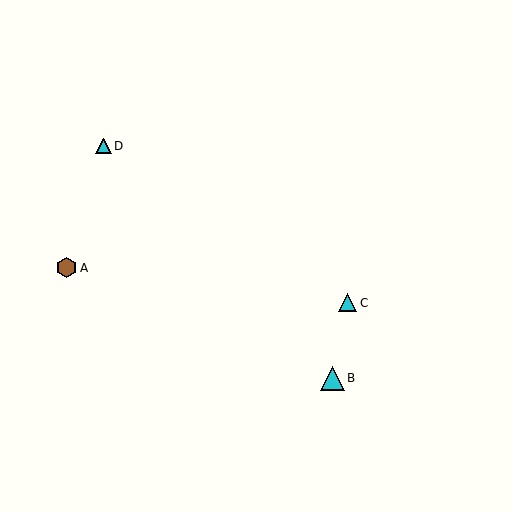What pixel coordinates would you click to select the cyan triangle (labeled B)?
Click at (332, 378) to select the cyan triangle B.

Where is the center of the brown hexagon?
The center of the brown hexagon is at (66, 268).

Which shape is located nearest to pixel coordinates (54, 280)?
The brown hexagon (labeled A) at (66, 268) is nearest to that location.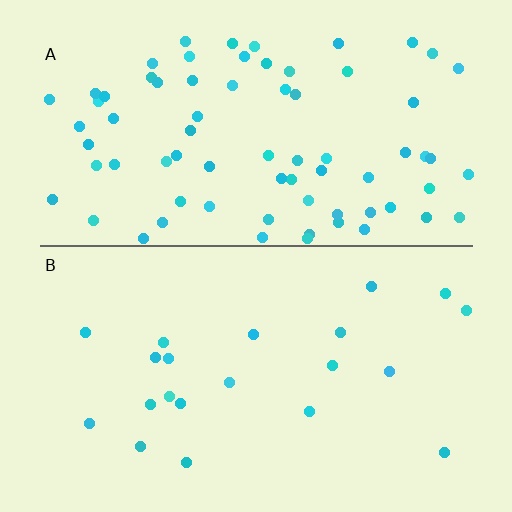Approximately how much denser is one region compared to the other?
Approximately 3.5× — region A over region B.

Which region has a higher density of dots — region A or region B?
A (the top).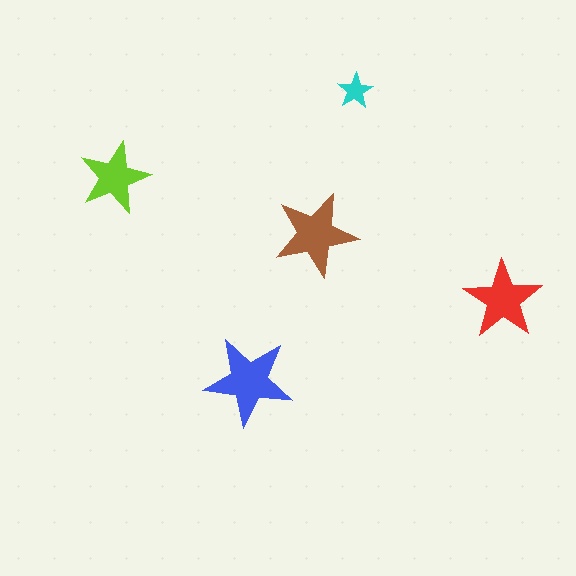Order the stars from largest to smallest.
the blue one, the brown one, the red one, the lime one, the cyan one.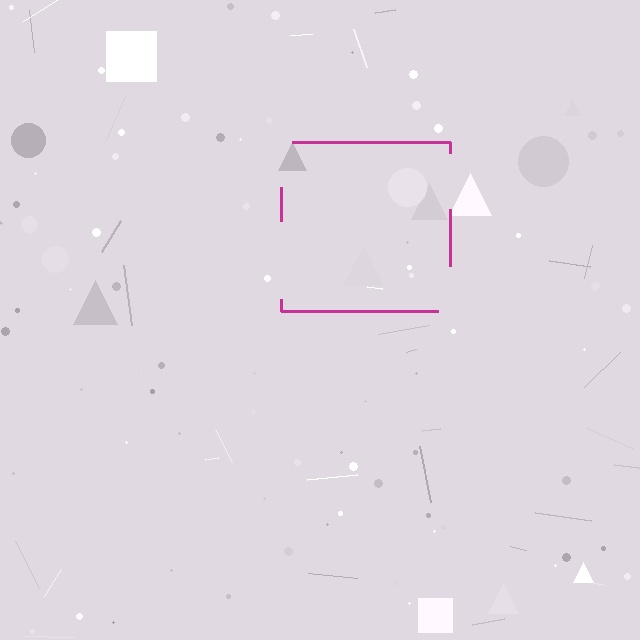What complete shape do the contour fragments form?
The contour fragments form a square.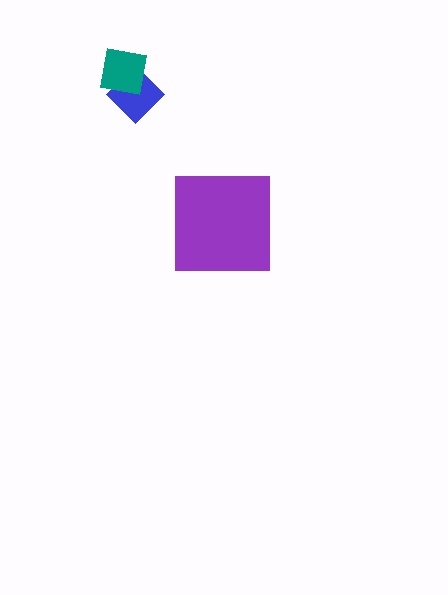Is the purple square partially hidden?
No, no other shape covers it.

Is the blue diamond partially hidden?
Yes, it is partially covered by another shape.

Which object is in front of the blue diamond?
The teal square is in front of the blue diamond.